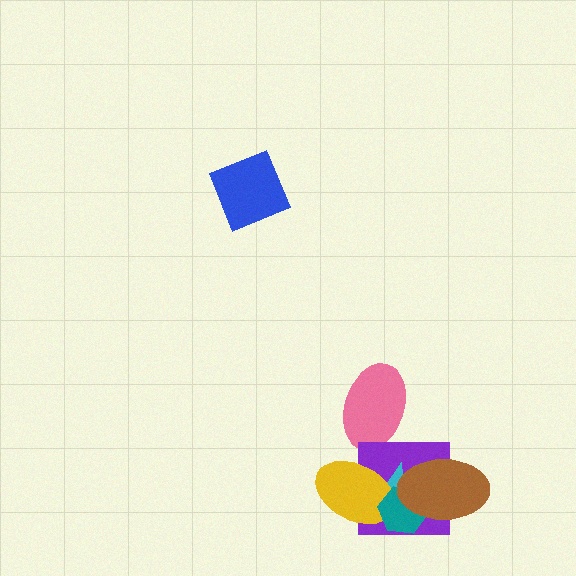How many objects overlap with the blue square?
0 objects overlap with the blue square.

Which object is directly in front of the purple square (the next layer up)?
The cyan star is directly in front of the purple square.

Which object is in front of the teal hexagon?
The brown ellipse is in front of the teal hexagon.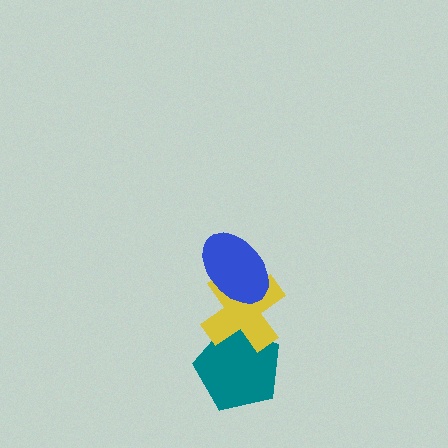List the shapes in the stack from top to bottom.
From top to bottom: the blue ellipse, the yellow cross, the teal pentagon.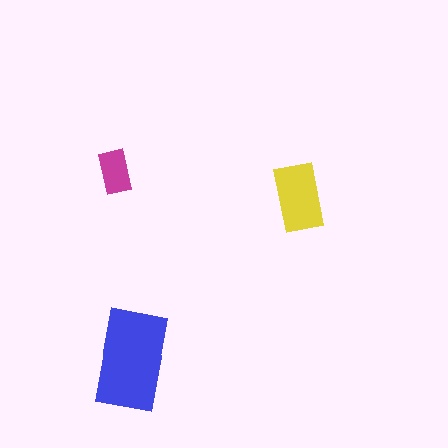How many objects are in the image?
There are 3 objects in the image.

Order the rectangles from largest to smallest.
the blue one, the yellow one, the magenta one.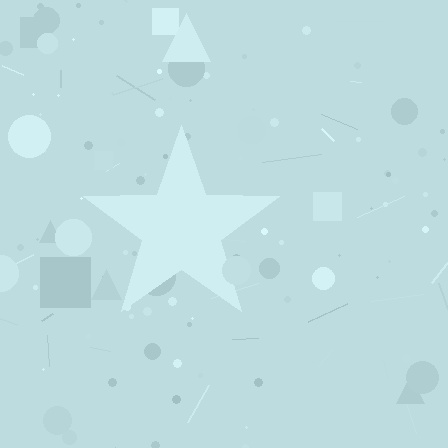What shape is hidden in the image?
A star is hidden in the image.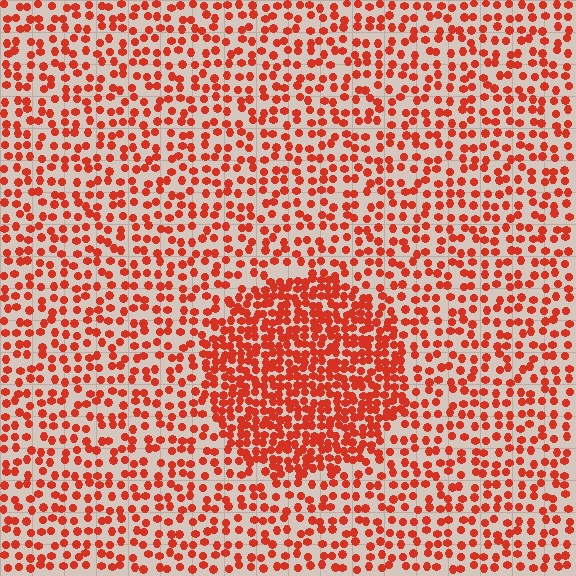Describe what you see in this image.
The image contains small red elements arranged at two different densities. A circle-shaped region is visible where the elements are more densely packed than the surrounding area.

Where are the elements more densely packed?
The elements are more densely packed inside the circle boundary.